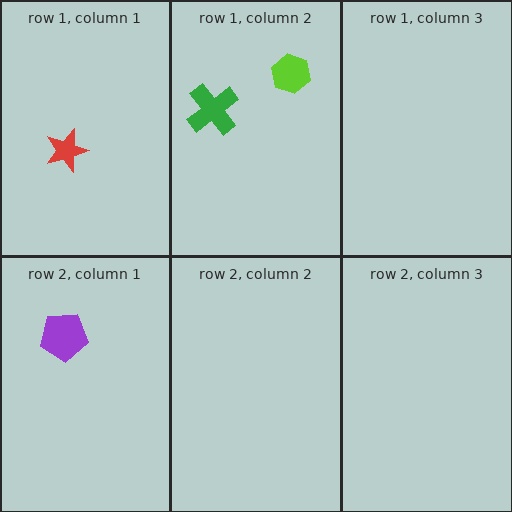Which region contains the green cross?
The row 1, column 2 region.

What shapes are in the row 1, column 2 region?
The green cross, the lime hexagon.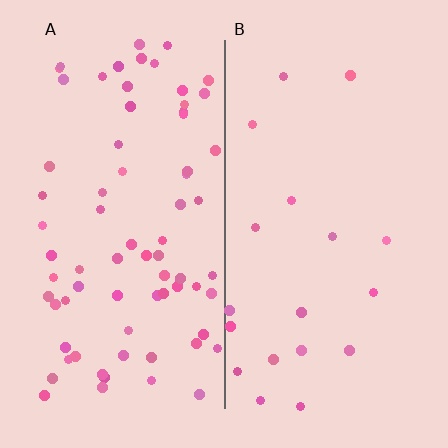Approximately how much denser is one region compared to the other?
Approximately 3.9× — region A over region B.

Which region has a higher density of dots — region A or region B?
A (the left).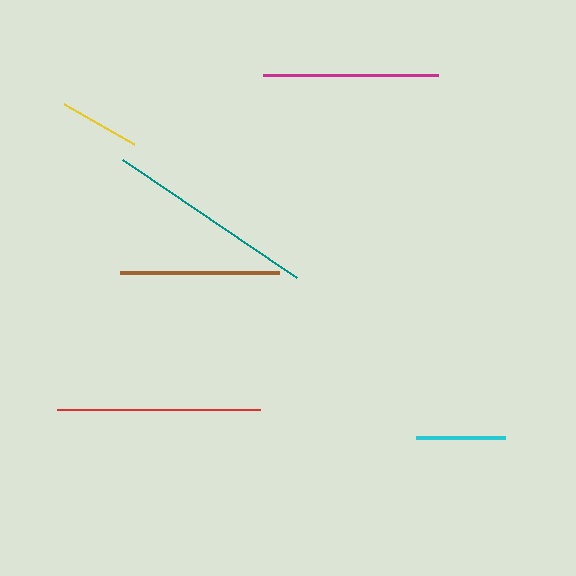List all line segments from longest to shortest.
From longest to shortest: teal, red, magenta, brown, cyan, yellow.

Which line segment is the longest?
The teal line is the longest at approximately 210 pixels.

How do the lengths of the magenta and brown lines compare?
The magenta and brown lines are approximately the same length.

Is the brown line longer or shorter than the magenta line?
The magenta line is longer than the brown line.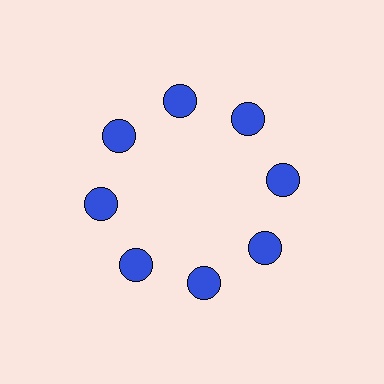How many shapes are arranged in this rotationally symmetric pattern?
There are 8 shapes, arranged in 8 groups of 1.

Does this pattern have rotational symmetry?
Yes, this pattern has 8-fold rotational symmetry. It looks the same after rotating 45 degrees around the center.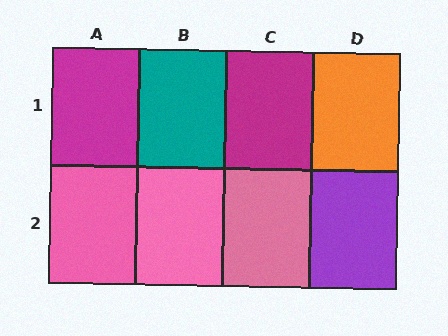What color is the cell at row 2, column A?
Pink.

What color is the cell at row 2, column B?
Pink.